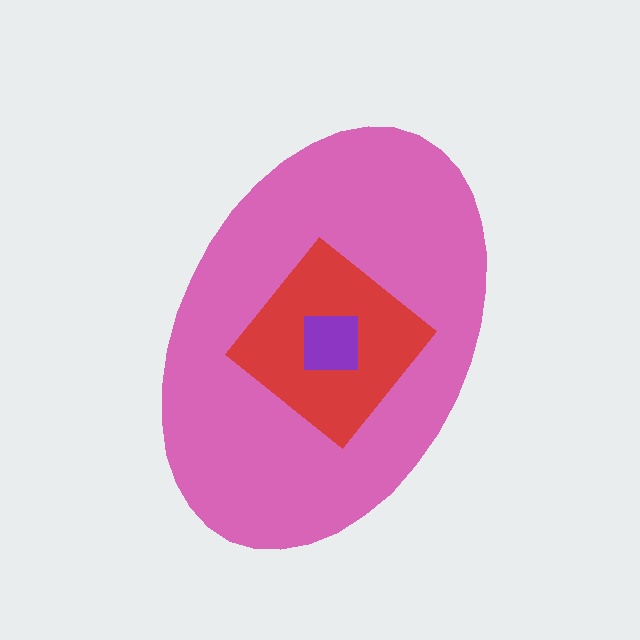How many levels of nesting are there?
3.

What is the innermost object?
The purple square.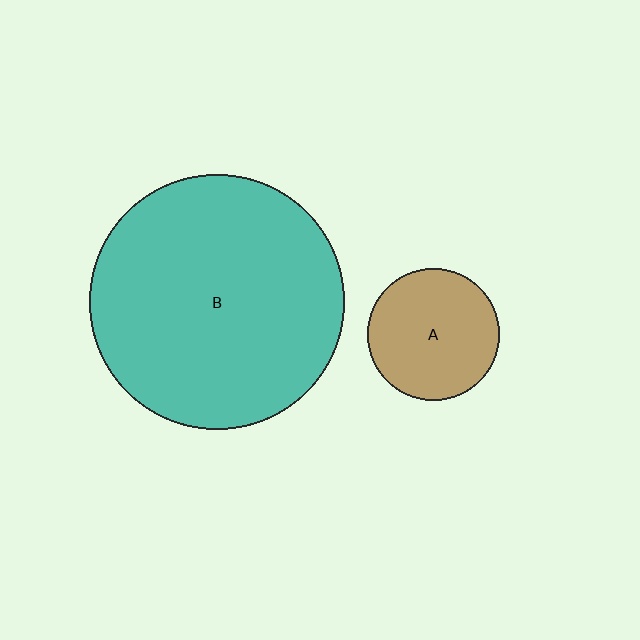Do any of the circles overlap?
No, none of the circles overlap.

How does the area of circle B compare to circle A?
Approximately 3.7 times.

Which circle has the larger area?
Circle B (teal).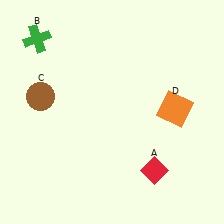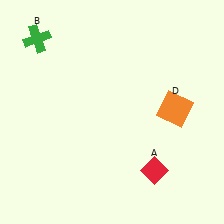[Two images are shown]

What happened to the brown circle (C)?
The brown circle (C) was removed in Image 2. It was in the top-left area of Image 1.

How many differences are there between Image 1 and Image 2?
There is 1 difference between the two images.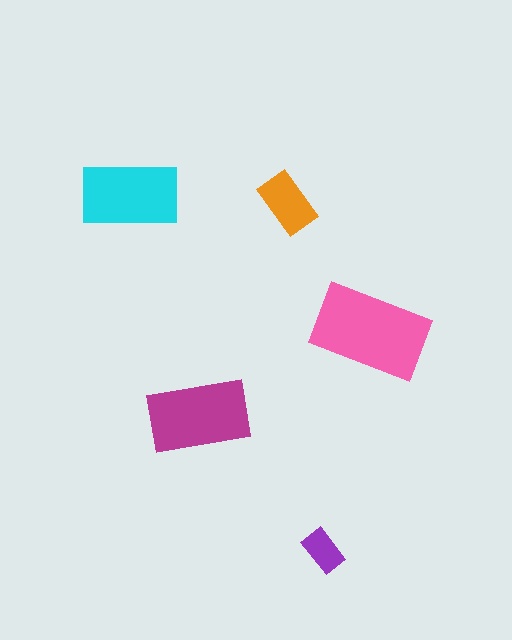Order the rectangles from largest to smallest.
the pink one, the magenta one, the cyan one, the orange one, the purple one.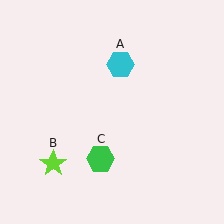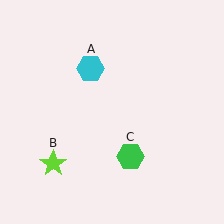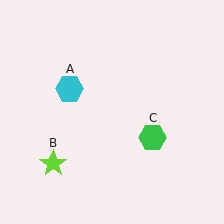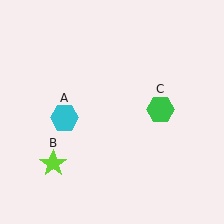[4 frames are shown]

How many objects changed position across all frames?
2 objects changed position: cyan hexagon (object A), green hexagon (object C).